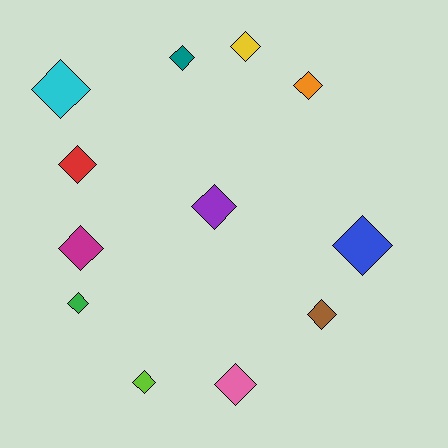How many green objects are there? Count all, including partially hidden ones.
There is 1 green object.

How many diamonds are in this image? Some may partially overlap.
There are 12 diamonds.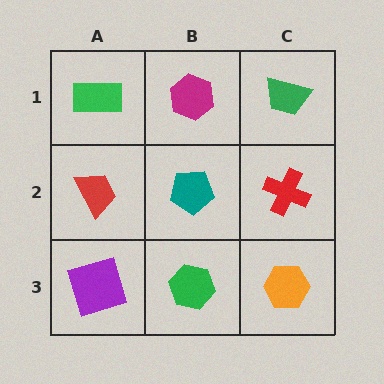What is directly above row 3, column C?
A red cross.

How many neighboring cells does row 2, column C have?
3.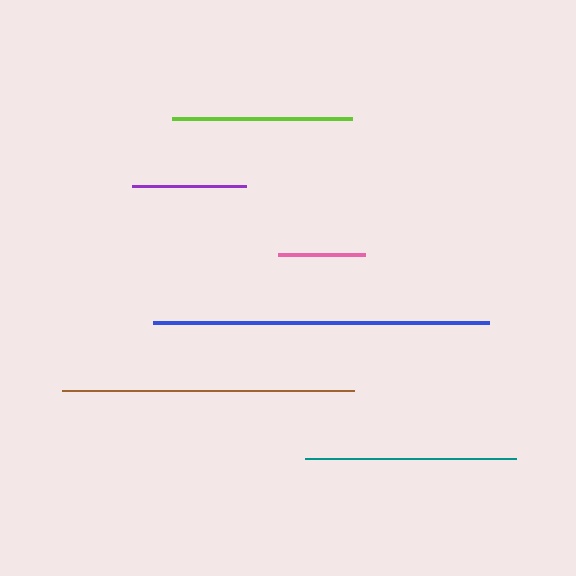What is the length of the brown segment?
The brown segment is approximately 292 pixels long.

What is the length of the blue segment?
The blue segment is approximately 336 pixels long.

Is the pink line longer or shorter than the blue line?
The blue line is longer than the pink line.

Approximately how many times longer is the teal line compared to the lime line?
The teal line is approximately 1.2 times the length of the lime line.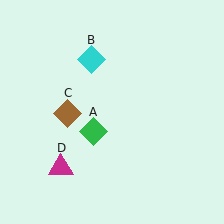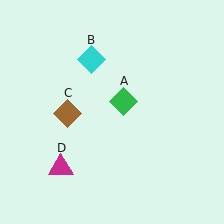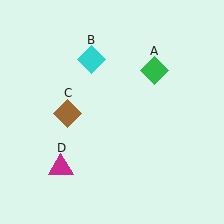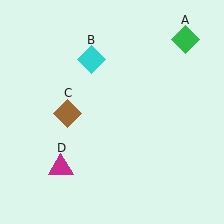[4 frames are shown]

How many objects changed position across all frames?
1 object changed position: green diamond (object A).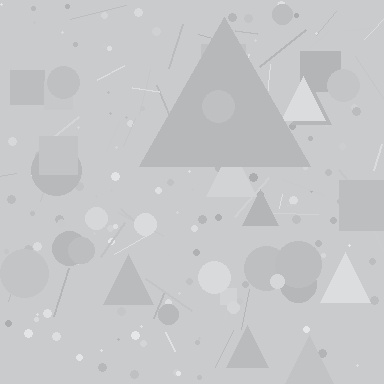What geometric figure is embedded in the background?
A triangle is embedded in the background.